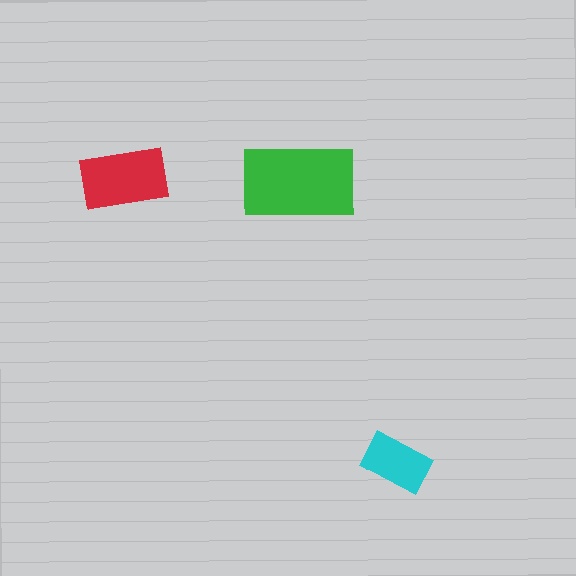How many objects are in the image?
There are 3 objects in the image.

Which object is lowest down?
The cyan rectangle is bottommost.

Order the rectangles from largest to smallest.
the green one, the red one, the cyan one.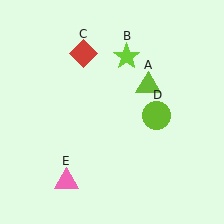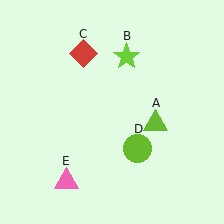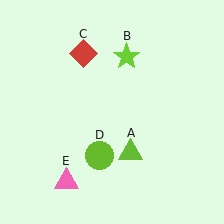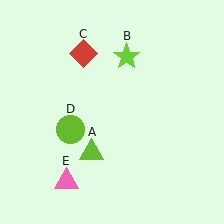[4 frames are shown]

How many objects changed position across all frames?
2 objects changed position: lime triangle (object A), lime circle (object D).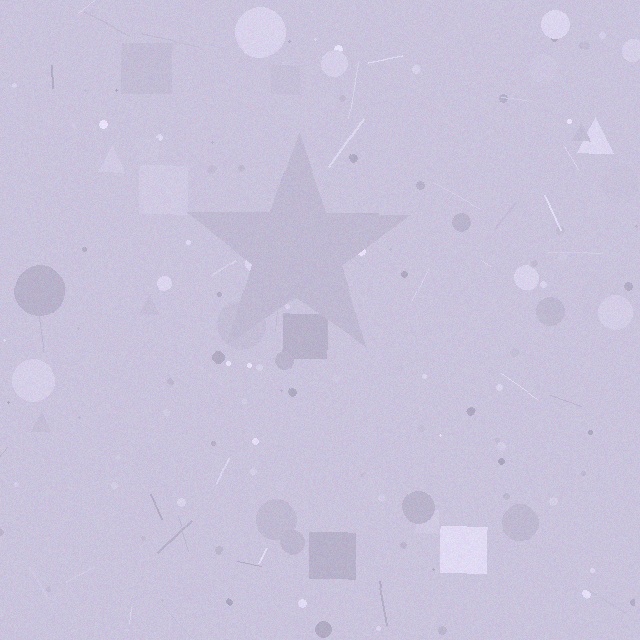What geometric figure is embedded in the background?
A star is embedded in the background.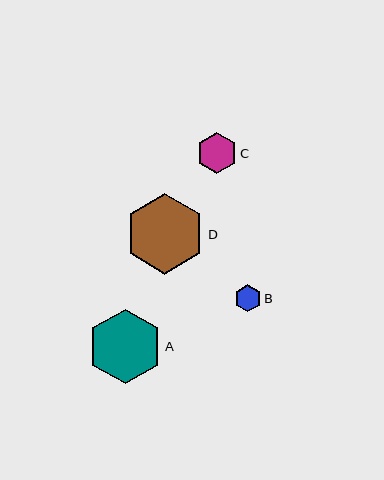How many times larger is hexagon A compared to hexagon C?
Hexagon A is approximately 1.8 times the size of hexagon C.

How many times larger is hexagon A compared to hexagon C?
Hexagon A is approximately 1.8 times the size of hexagon C.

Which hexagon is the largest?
Hexagon D is the largest with a size of approximately 81 pixels.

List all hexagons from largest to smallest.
From largest to smallest: D, A, C, B.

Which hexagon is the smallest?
Hexagon B is the smallest with a size of approximately 27 pixels.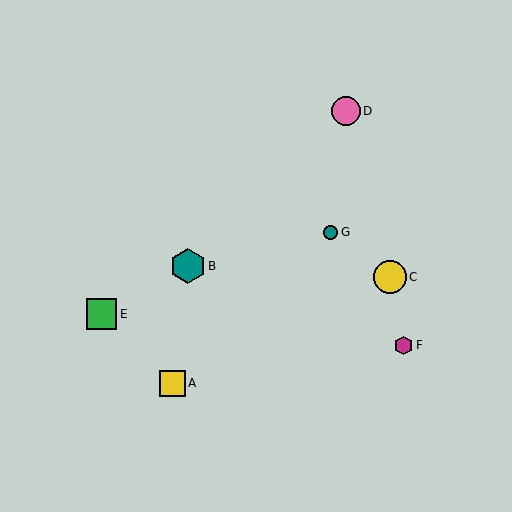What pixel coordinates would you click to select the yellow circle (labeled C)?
Click at (390, 277) to select the yellow circle C.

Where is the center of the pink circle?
The center of the pink circle is at (346, 111).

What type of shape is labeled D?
Shape D is a pink circle.